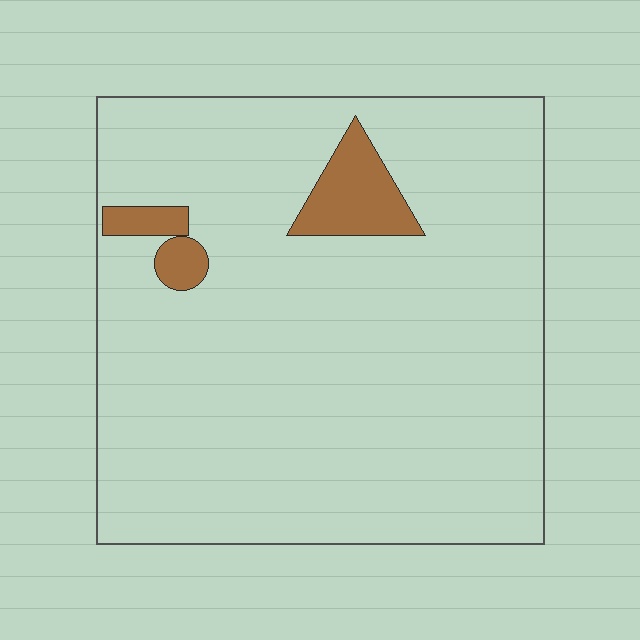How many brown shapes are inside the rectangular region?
3.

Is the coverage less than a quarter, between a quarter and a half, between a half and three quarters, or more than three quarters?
Less than a quarter.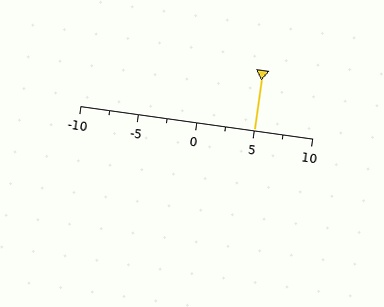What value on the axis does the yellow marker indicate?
The marker indicates approximately 5.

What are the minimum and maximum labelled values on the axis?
The axis runs from -10 to 10.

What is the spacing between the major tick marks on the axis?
The major ticks are spaced 5 apart.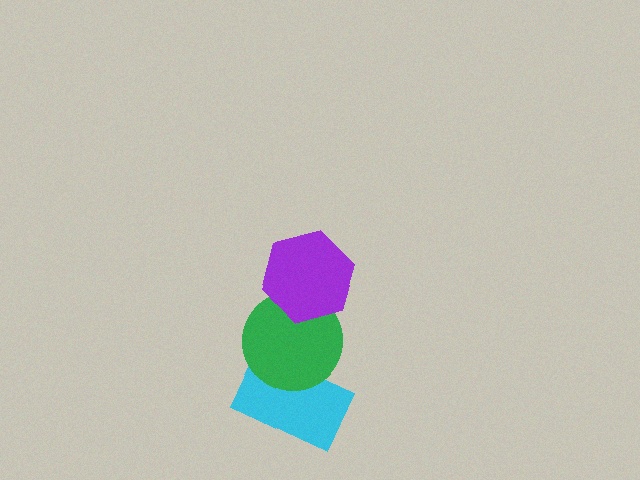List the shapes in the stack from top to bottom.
From top to bottom: the purple hexagon, the green circle, the cyan rectangle.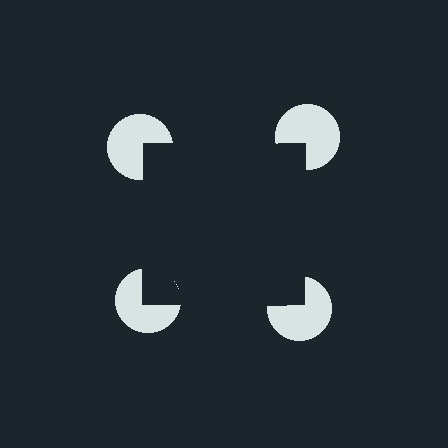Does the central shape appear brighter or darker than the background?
It typically appears slightly darker than the background, even though no actual brightness change is drawn.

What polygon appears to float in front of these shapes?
An illusory square — its edges are inferred from the aligned wedge cuts in the pac-man discs, not physically drawn.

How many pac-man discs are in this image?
There are 4 — one at each vertex of the illusory square.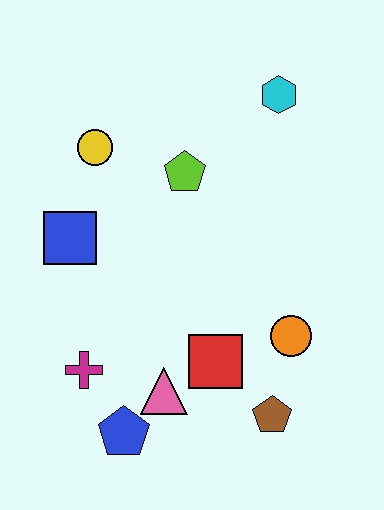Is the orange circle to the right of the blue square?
Yes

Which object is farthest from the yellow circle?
The brown pentagon is farthest from the yellow circle.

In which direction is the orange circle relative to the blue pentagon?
The orange circle is to the right of the blue pentagon.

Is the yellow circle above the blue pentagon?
Yes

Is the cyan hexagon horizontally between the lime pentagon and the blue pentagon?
No